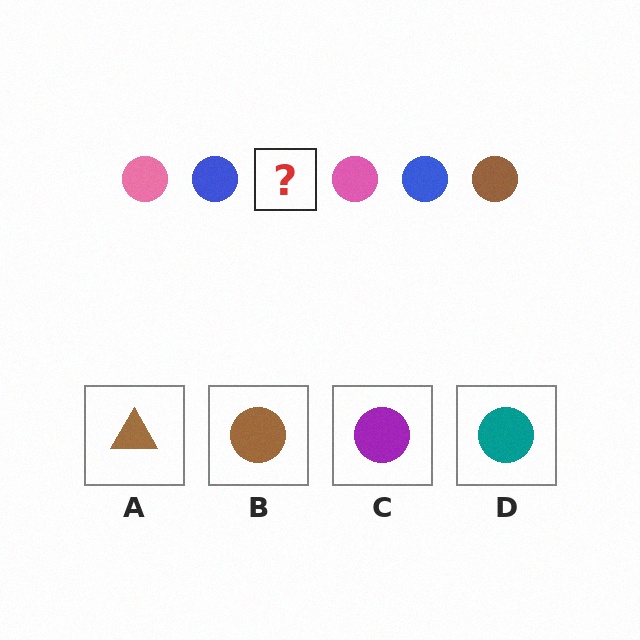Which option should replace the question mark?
Option B.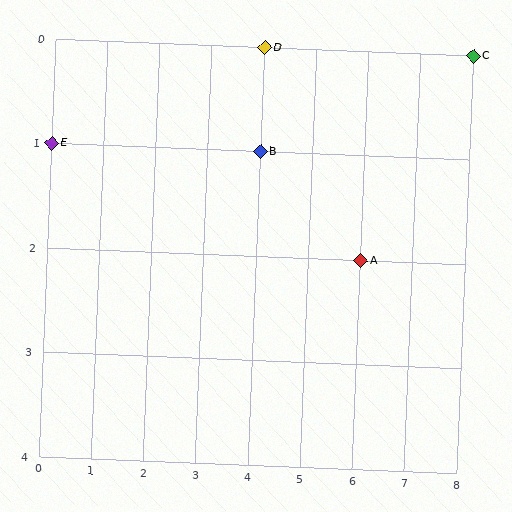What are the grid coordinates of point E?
Point E is at grid coordinates (0, 1).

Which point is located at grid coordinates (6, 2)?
Point A is at (6, 2).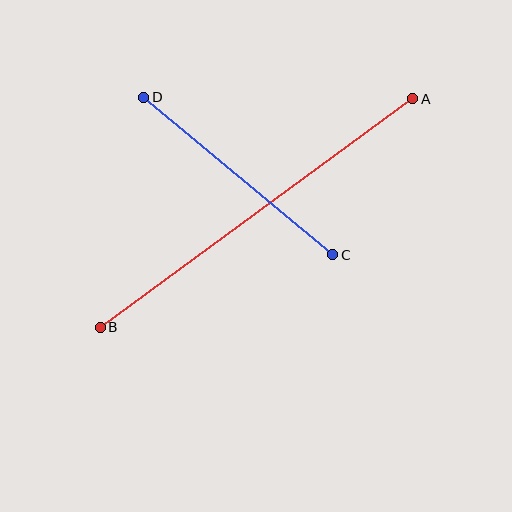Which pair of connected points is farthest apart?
Points A and B are farthest apart.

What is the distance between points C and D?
The distance is approximately 246 pixels.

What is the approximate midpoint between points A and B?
The midpoint is at approximately (257, 213) pixels.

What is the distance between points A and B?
The distance is approximately 387 pixels.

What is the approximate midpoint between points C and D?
The midpoint is at approximately (238, 176) pixels.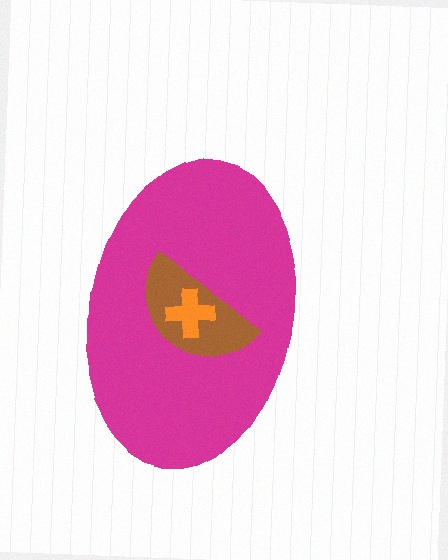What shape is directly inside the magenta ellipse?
The brown semicircle.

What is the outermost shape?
The magenta ellipse.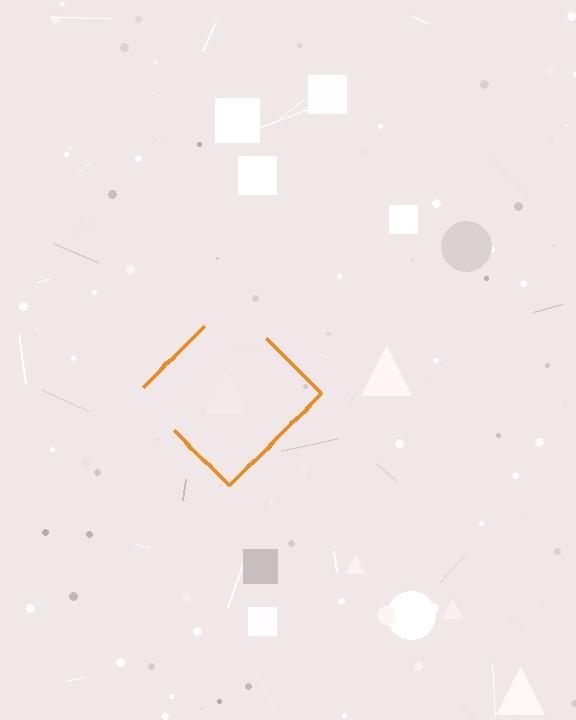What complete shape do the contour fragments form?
The contour fragments form a diamond.